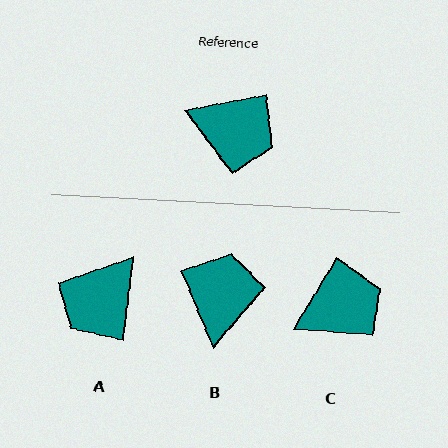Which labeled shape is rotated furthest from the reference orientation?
A, about 109 degrees away.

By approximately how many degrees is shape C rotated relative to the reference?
Approximately 48 degrees counter-clockwise.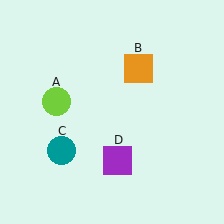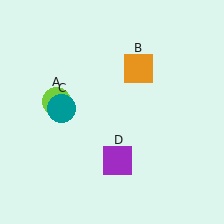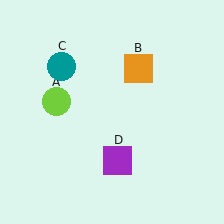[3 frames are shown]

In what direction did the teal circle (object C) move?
The teal circle (object C) moved up.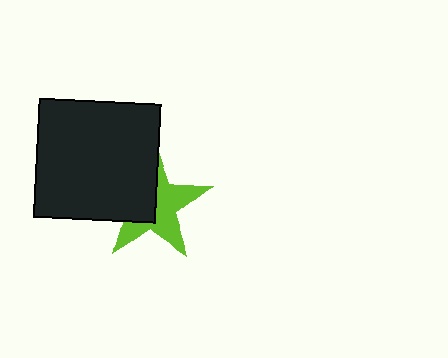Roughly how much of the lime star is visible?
About half of it is visible (roughly 55%).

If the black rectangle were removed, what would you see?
You would see the complete lime star.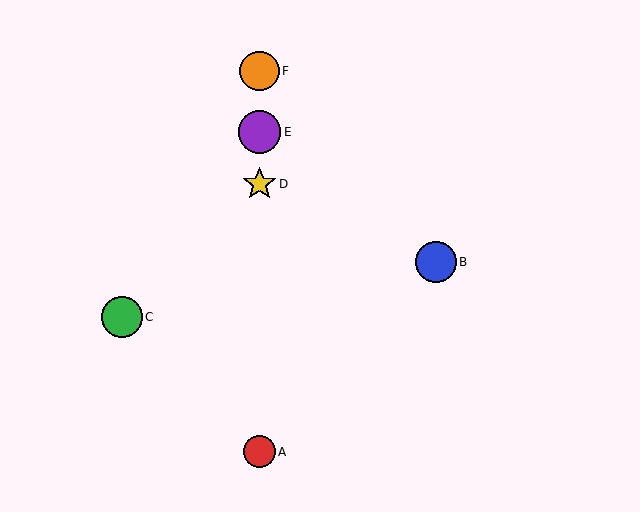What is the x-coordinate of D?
Object D is at x≈260.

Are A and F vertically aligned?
Yes, both are at x≈260.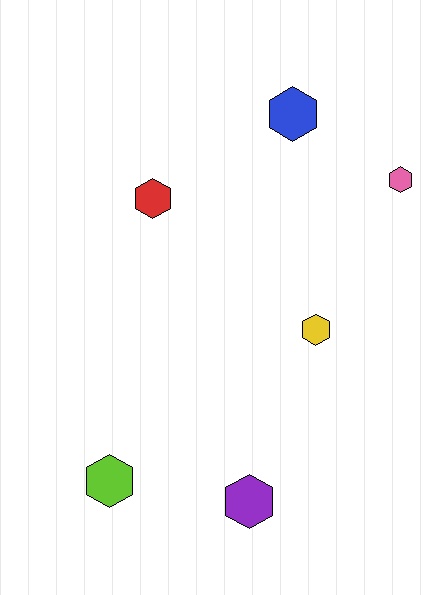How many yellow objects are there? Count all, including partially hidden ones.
There is 1 yellow object.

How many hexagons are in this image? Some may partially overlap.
There are 6 hexagons.